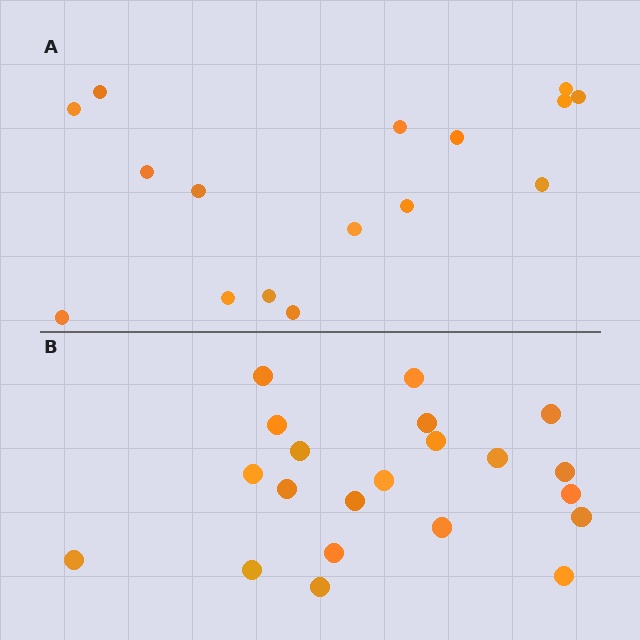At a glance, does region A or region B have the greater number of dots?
Region B (the bottom region) has more dots.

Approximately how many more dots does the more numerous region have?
Region B has about 5 more dots than region A.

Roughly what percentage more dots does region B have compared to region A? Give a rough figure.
About 30% more.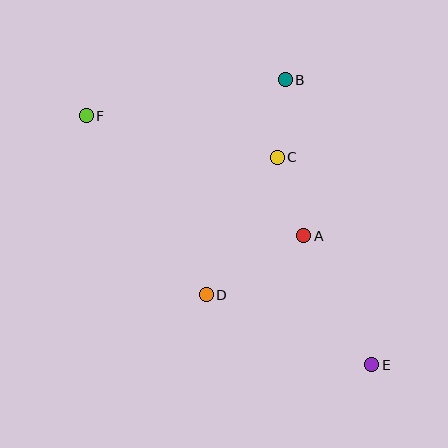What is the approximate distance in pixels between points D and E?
The distance between D and E is approximately 180 pixels.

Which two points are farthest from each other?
Points E and F are farthest from each other.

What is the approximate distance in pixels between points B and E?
The distance between B and E is approximately 298 pixels.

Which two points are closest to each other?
Points B and C are closest to each other.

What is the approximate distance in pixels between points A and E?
The distance between A and E is approximately 146 pixels.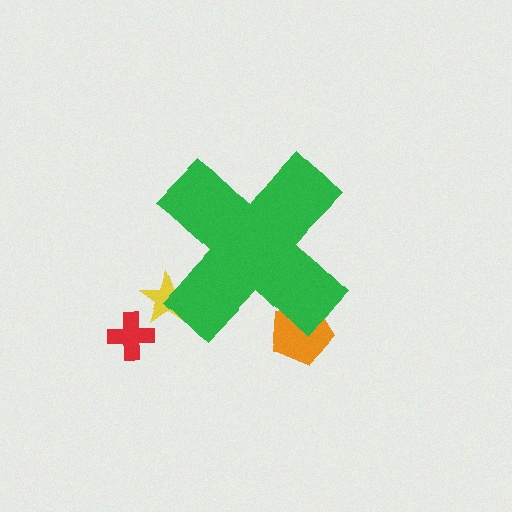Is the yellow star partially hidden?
Yes, the yellow star is partially hidden behind the green cross.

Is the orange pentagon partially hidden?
Yes, the orange pentagon is partially hidden behind the green cross.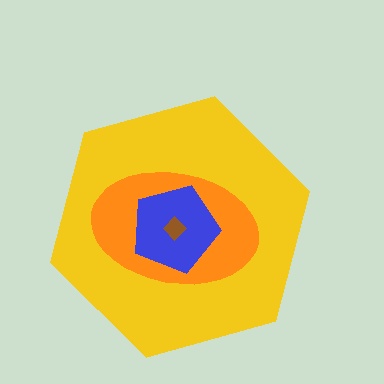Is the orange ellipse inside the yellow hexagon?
Yes.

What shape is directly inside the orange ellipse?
The blue pentagon.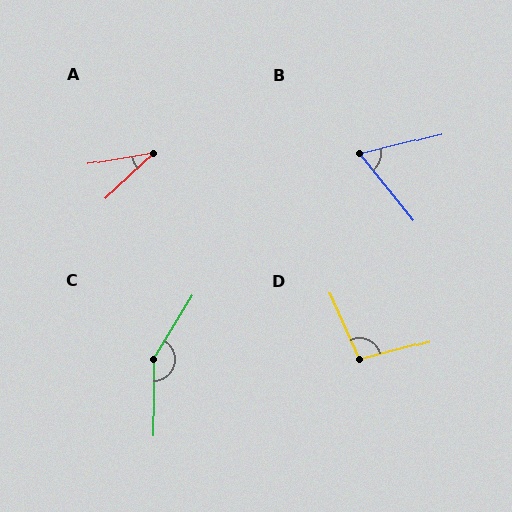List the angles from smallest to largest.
A (33°), B (65°), D (99°), C (148°).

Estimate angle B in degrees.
Approximately 65 degrees.